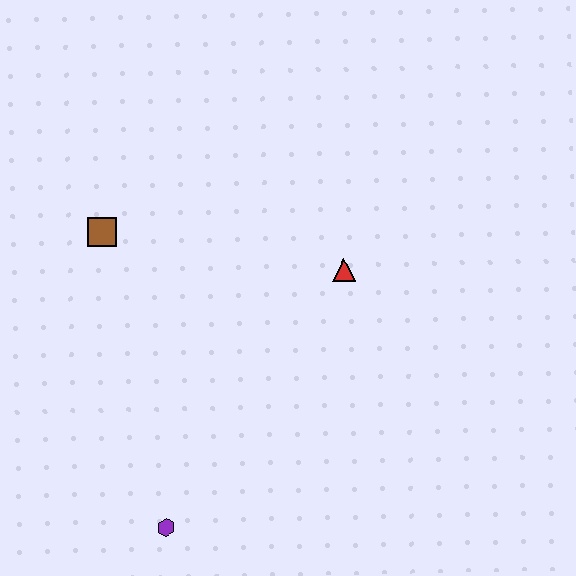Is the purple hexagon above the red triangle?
No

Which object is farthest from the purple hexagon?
The red triangle is farthest from the purple hexagon.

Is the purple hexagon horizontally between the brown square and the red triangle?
Yes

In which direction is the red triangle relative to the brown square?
The red triangle is to the right of the brown square.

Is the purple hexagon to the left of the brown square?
No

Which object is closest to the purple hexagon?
The brown square is closest to the purple hexagon.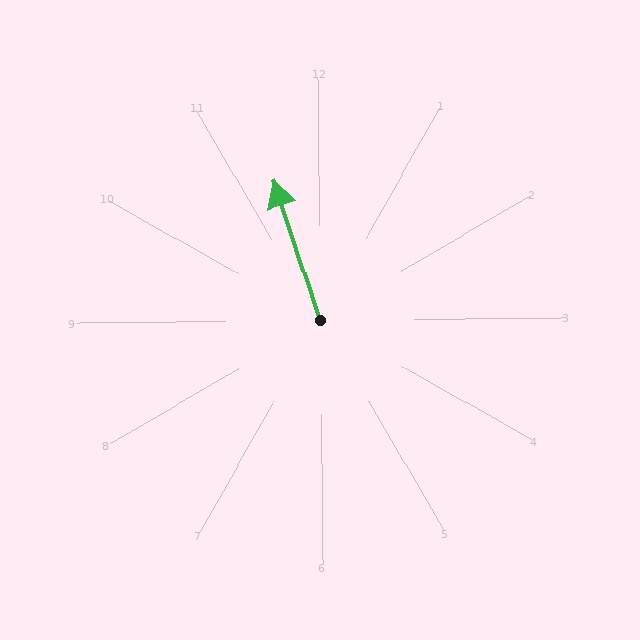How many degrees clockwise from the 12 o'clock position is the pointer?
Approximately 342 degrees.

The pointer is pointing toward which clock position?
Roughly 11 o'clock.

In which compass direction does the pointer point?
North.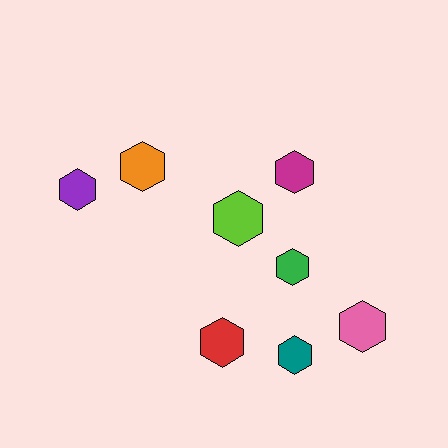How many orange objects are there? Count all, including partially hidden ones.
There is 1 orange object.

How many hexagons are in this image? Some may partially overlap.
There are 8 hexagons.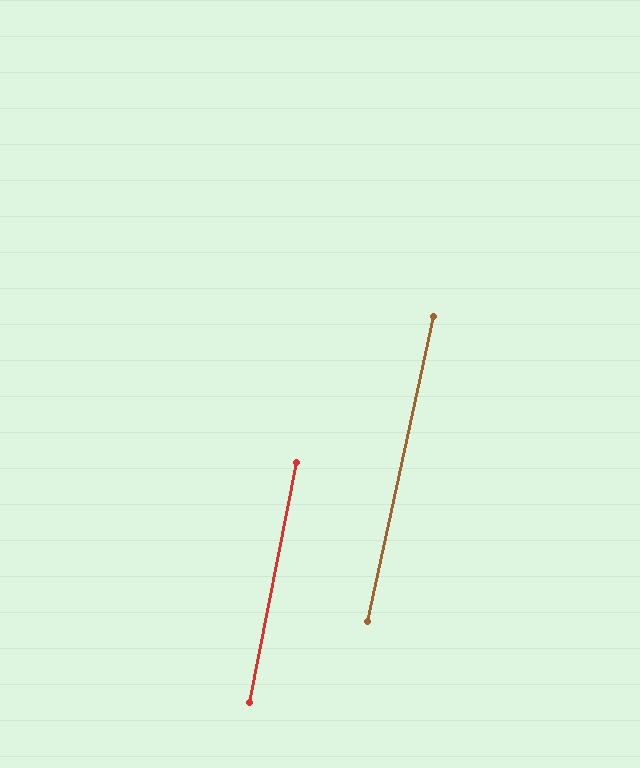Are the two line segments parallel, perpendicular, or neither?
Parallel — their directions differ by only 1.2°.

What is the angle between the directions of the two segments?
Approximately 1 degree.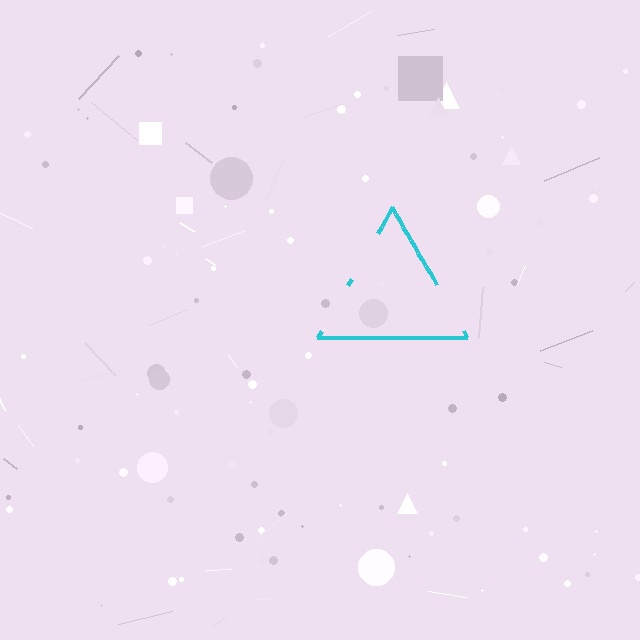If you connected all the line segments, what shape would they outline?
They would outline a triangle.